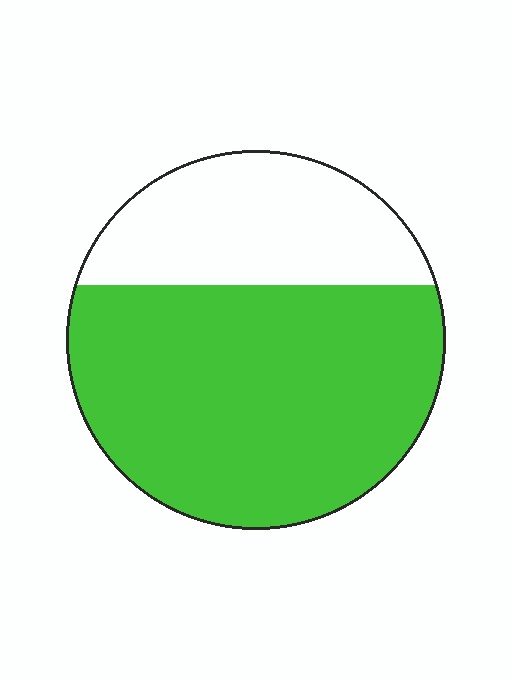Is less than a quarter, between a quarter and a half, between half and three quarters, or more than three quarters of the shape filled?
Between half and three quarters.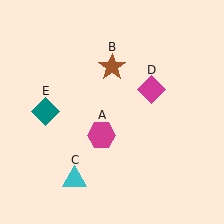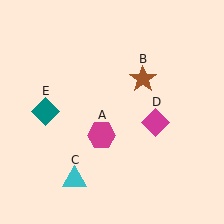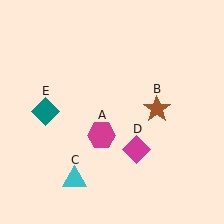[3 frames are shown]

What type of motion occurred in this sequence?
The brown star (object B), magenta diamond (object D) rotated clockwise around the center of the scene.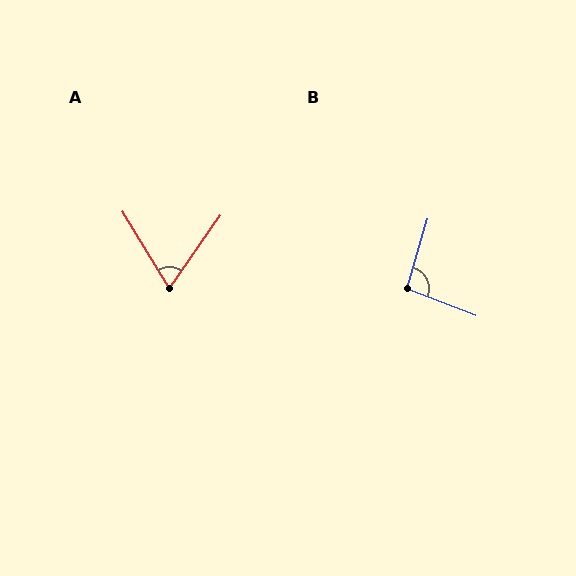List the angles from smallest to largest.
A (66°), B (95°).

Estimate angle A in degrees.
Approximately 66 degrees.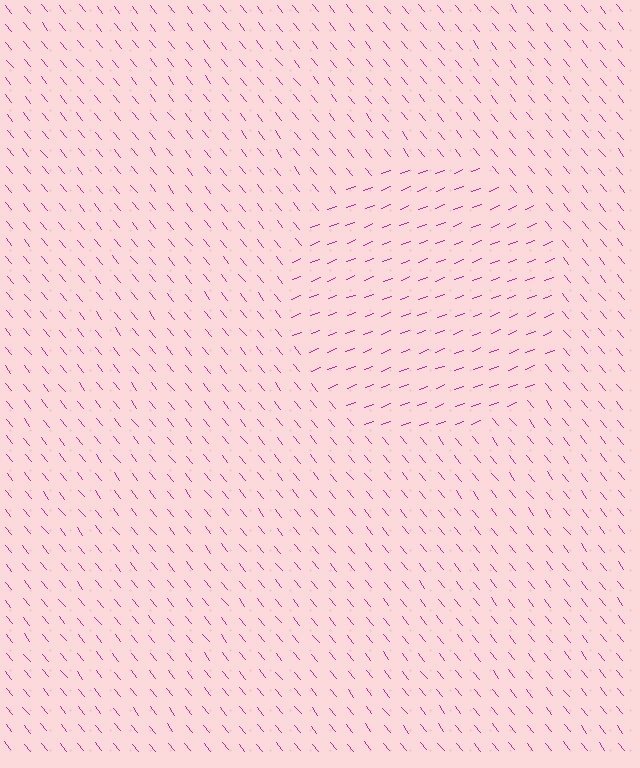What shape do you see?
I see a circle.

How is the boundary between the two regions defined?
The boundary is defined purely by a change in line orientation (approximately 72 degrees difference). All lines are the same color and thickness.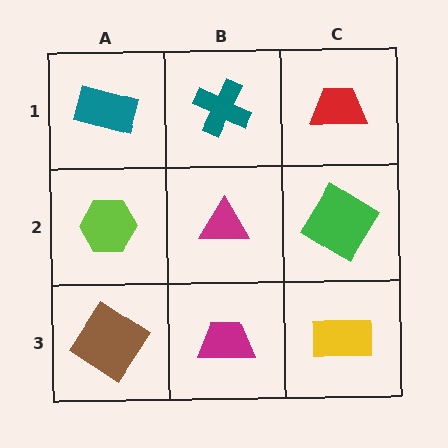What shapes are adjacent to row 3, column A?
A lime hexagon (row 2, column A), a magenta trapezoid (row 3, column B).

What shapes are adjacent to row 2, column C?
A red trapezoid (row 1, column C), a yellow rectangle (row 3, column C), a magenta triangle (row 2, column B).